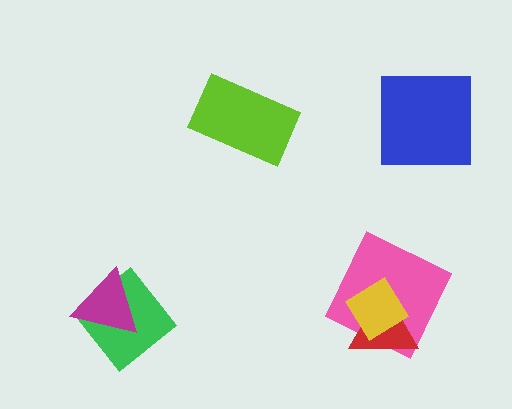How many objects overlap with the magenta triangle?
1 object overlaps with the magenta triangle.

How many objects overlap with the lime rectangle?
0 objects overlap with the lime rectangle.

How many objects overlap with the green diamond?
1 object overlaps with the green diamond.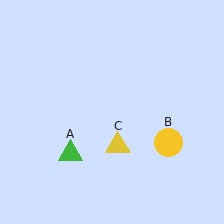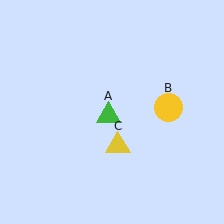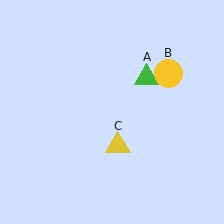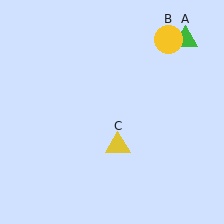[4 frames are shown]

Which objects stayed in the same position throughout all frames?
Yellow triangle (object C) remained stationary.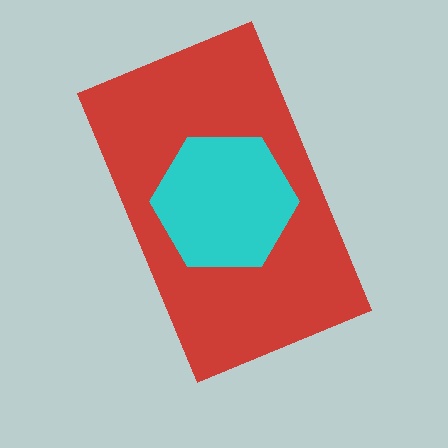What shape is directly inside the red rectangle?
The cyan hexagon.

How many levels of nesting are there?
2.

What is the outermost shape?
The red rectangle.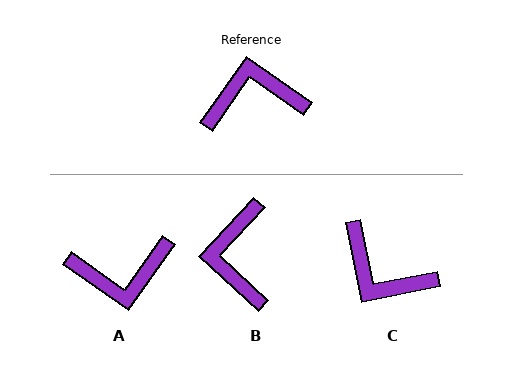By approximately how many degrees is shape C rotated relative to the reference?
Approximately 136 degrees counter-clockwise.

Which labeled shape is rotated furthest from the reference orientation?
A, about 180 degrees away.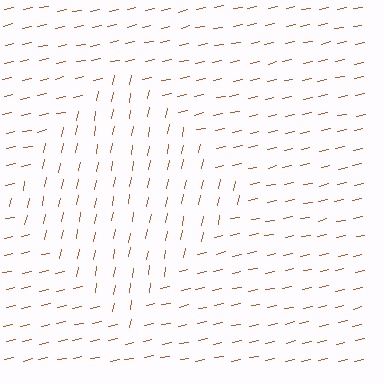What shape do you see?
I see a diamond.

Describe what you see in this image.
The image is filled with small brown line segments. A diamond region in the image has lines oriented differently from the surrounding lines, creating a visible texture boundary.